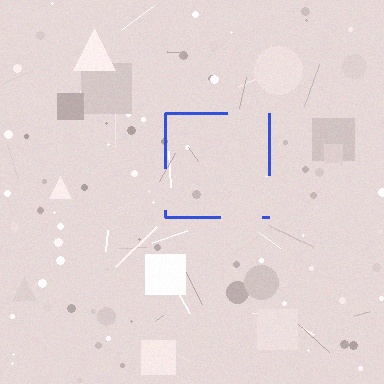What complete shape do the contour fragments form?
The contour fragments form a square.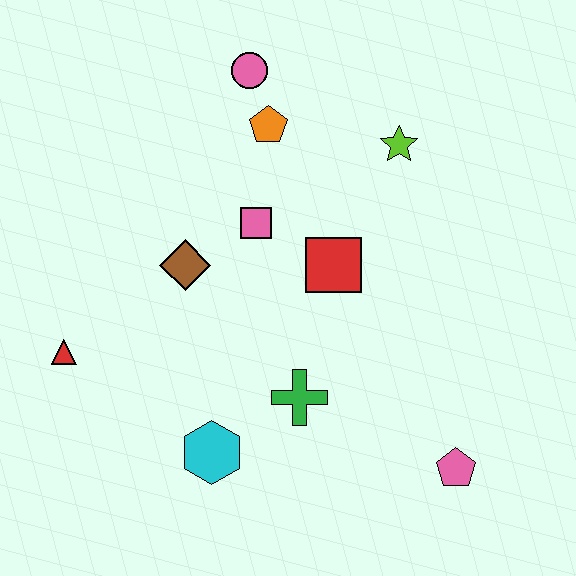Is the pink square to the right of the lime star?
No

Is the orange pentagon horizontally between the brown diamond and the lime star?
Yes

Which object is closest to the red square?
The pink square is closest to the red square.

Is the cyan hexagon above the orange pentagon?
No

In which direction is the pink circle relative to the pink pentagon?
The pink circle is above the pink pentagon.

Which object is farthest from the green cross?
The pink circle is farthest from the green cross.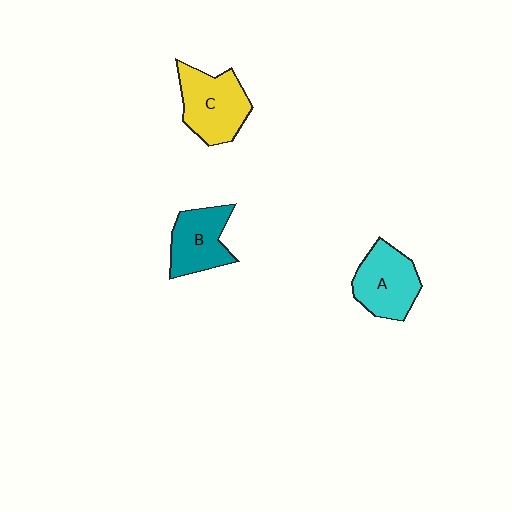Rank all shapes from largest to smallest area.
From largest to smallest: C (yellow), A (cyan), B (teal).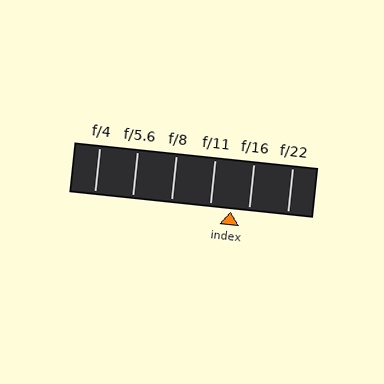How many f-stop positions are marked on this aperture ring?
There are 6 f-stop positions marked.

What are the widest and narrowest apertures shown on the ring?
The widest aperture shown is f/4 and the narrowest is f/22.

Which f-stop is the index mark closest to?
The index mark is closest to f/16.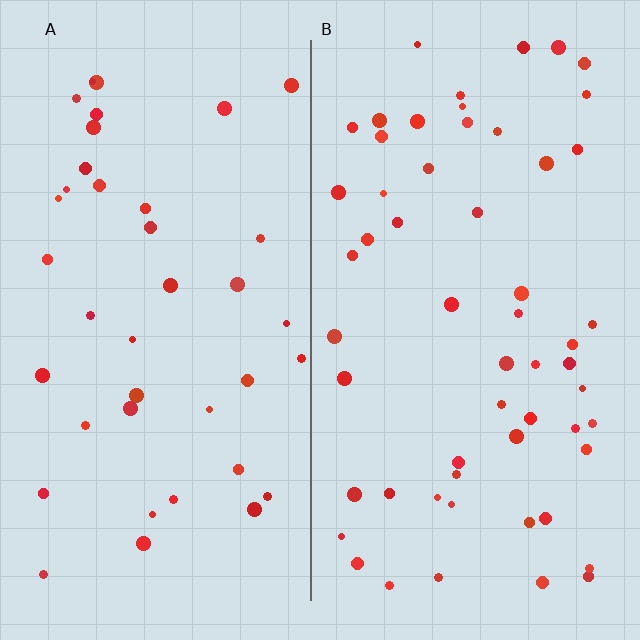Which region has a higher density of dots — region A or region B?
B (the right).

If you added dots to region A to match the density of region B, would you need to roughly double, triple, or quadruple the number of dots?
Approximately double.